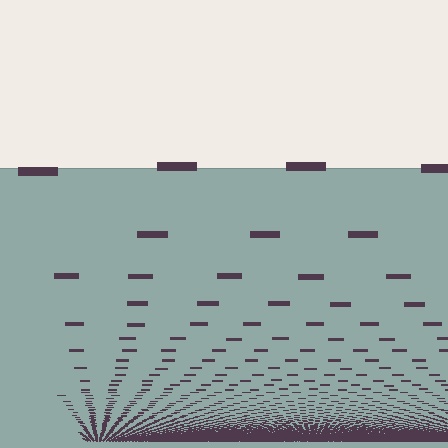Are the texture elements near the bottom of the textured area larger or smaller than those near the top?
Smaller. The gradient is inverted — elements near the bottom are smaller and denser.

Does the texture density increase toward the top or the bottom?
Density increases toward the bottom.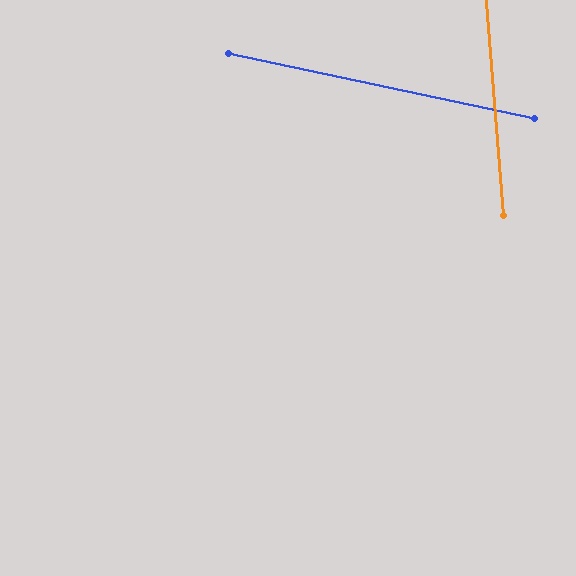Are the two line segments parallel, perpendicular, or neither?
Neither parallel nor perpendicular — they differ by about 73°.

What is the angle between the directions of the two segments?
Approximately 73 degrees.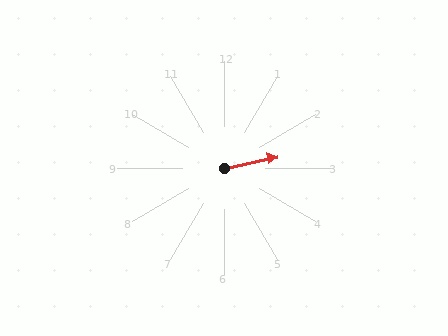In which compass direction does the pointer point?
East.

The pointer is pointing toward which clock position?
Roughly 3 o'clock.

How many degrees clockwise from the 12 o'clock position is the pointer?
Approximately 77 degrees.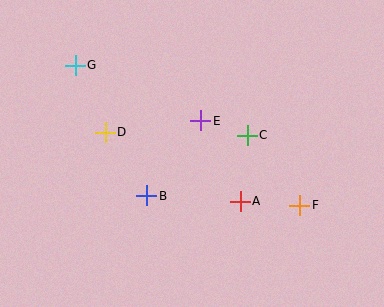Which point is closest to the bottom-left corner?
Point B is closest to the bottom-left corner.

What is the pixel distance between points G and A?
The distance between G and A is 214 pixels.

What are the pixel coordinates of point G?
Point G is at (75, 65).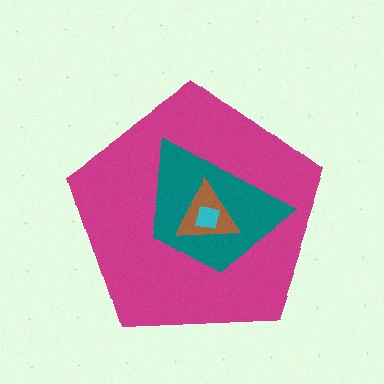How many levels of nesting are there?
4.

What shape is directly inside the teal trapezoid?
The brown triangle.